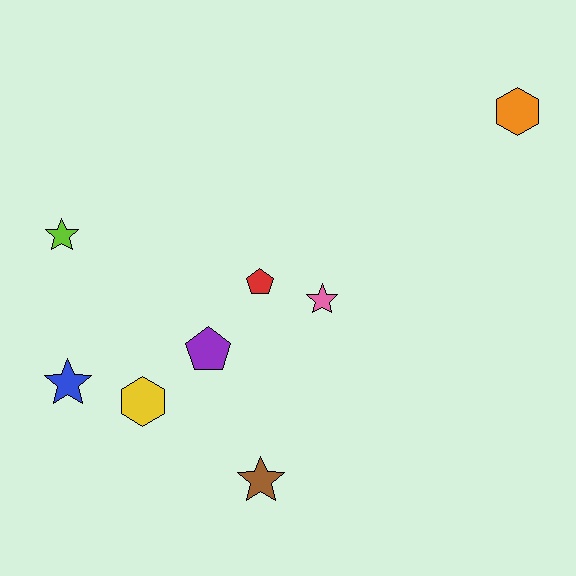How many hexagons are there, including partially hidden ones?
There are 2 hexagons.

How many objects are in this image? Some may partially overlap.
There are 8 objects.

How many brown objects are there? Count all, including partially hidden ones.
There is 1 brown object.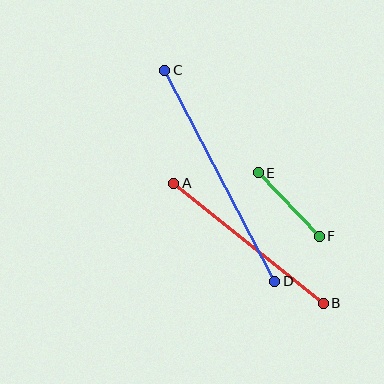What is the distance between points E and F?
The distance is approximately 88 pixels.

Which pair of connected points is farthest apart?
Points C and D are farthest apart.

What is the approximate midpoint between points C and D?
The midpoint is at approximately (220, 176) pixels.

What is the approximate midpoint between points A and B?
The midpoint is at approximately (249, 243) pixels.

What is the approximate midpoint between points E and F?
The midpoint is at approximately (289, 204) pixels.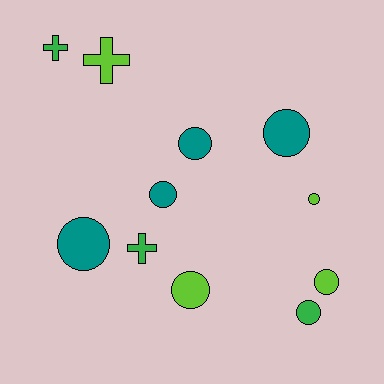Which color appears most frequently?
Lime, with 4 objects.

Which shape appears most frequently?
Circle, with 8 objects.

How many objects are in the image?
There are 11 objects.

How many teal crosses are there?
There are no teal crosses.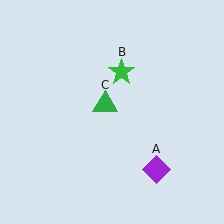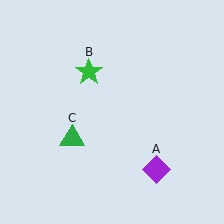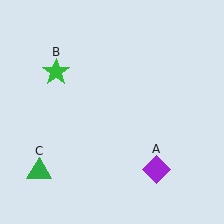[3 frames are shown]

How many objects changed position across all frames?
2 objects changed position: green star (object B), green triangle (object C).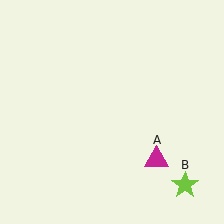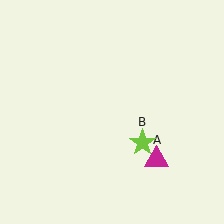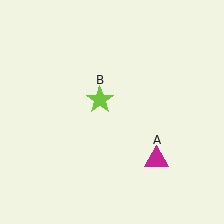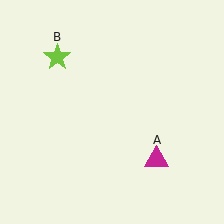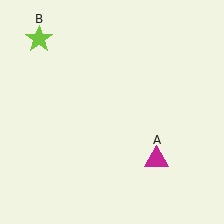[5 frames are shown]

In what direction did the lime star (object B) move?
The lime star (object B) moved up and to the left.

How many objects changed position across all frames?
1 object changed position: lime star (object B).